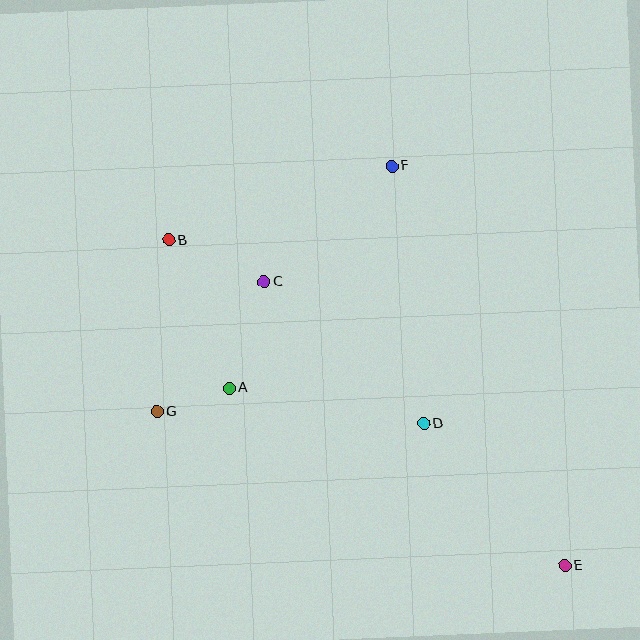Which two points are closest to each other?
Points A and G are closest to each other.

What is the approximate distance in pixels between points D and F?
The distance between D and F is approximately 260 pixels.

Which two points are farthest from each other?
Points B and E are farthest from each other.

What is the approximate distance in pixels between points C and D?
The distance between C and D is approximately 213 pixels.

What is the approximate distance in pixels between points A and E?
The distance between A and E is approximately 380 pixels.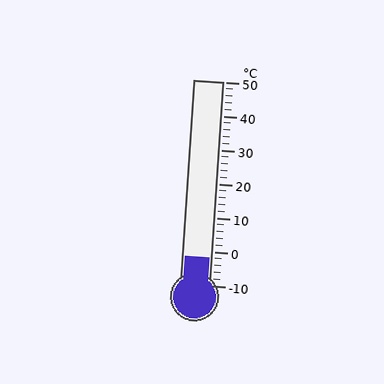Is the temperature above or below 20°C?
The temperature is below 20°C.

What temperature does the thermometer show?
The thermometer shows approximately -2°C.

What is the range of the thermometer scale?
The thermometer scale ranges from -10°C to 50°C.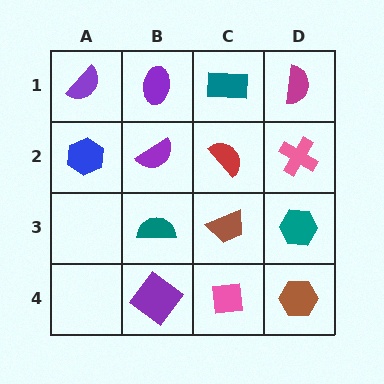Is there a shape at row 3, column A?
No, that cell is empty.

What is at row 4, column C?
A pink square.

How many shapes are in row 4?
3 shapes.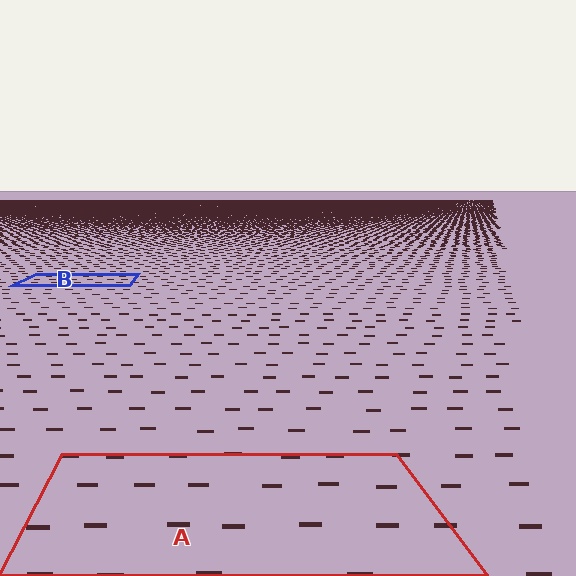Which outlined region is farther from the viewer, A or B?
Region B is farther from the viewer — the texture elements inside it appear smaller and more densely packed.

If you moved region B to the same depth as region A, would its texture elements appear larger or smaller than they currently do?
They would appear larger. At a closer depth, the same texture elements are projected at a bigger on-screen size.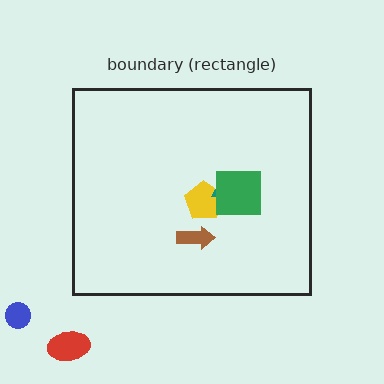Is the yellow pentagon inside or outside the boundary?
Inside.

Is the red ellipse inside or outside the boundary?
Outside.